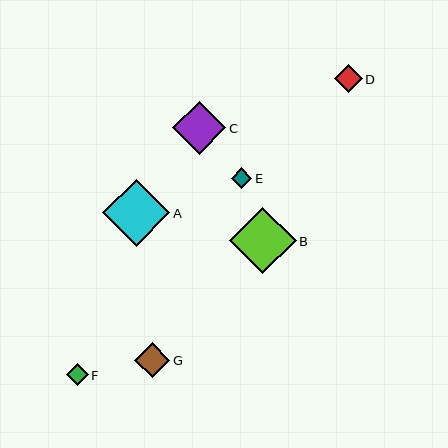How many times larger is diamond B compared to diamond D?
Diamond B is approximately 2.3 times the size of diamond D.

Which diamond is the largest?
Diamond A is the largest with a size of approximately 67 pixels.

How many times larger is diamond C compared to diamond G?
Diamond C is approximately 1.5 times the size of diamond G.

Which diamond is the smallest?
Diamond E is the smallest with a size of approximately 20 pixels.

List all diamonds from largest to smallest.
From largest to smallest: A, B, C, G, D, F, E.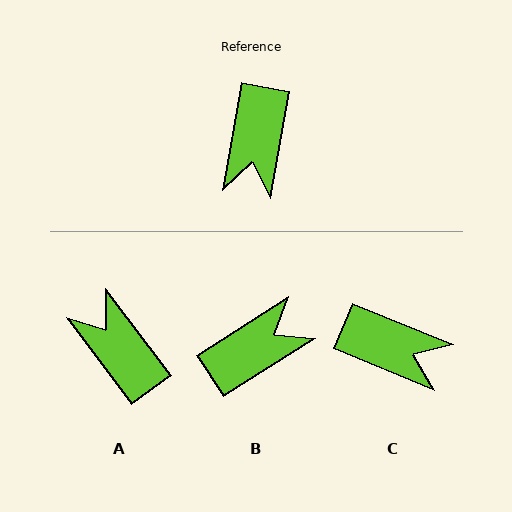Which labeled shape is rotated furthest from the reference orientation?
A, about 133 degrees away.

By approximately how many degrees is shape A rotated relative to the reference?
Approximately 133 degrees clockwise.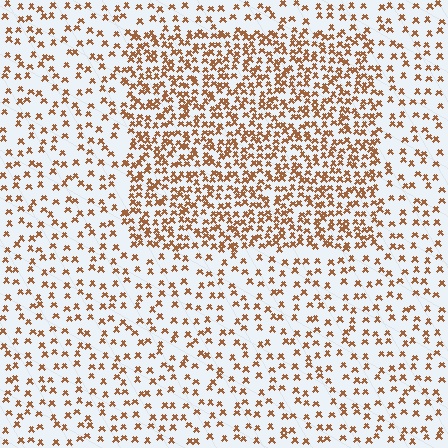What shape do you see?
I see a rectangle.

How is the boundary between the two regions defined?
The boundary is defined by a change in element density (approximately 2.3x ratio). All elements are the same color, size, and shape.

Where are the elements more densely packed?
The elements are more densely packed inside the rectangle boundary.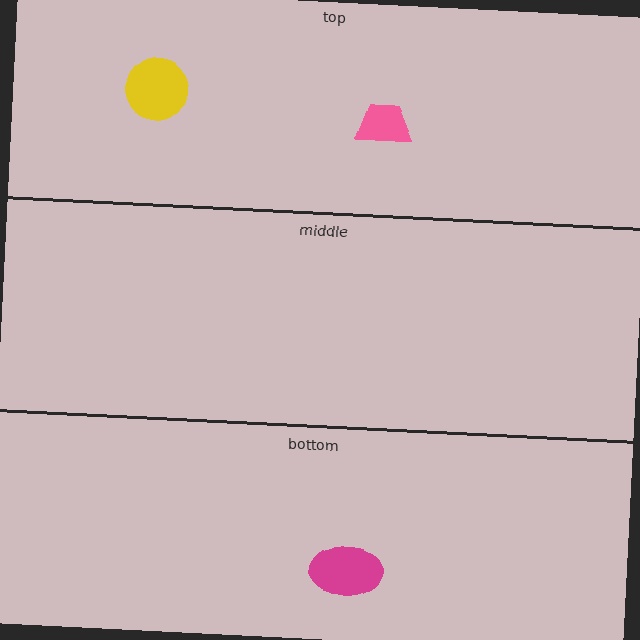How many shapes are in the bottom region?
1.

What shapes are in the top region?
The pink trapezoid, the yellow circle.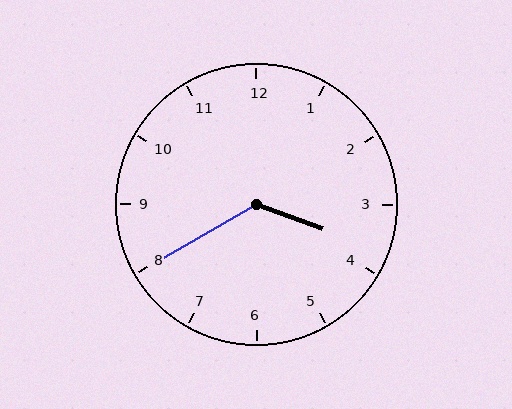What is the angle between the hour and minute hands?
Approximately 130 degrees.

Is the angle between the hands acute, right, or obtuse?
It is obtuse.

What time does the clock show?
3:40.